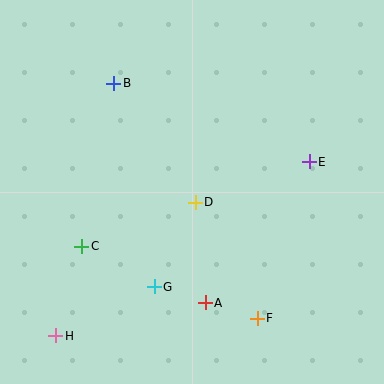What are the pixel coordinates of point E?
Point E is at (309, 162).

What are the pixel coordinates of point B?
Point B is at (114, 83).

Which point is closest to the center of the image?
Point D at (195, 202) is closest to the center.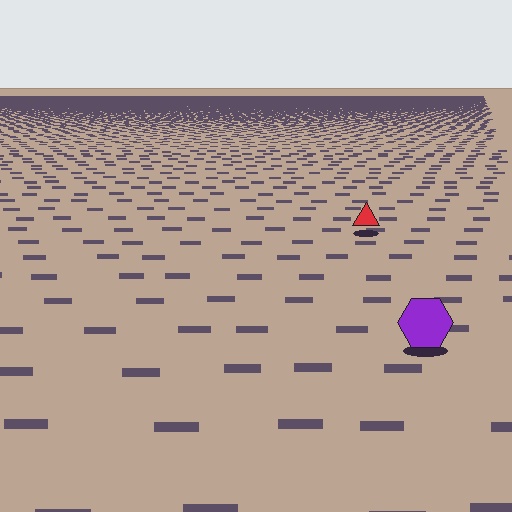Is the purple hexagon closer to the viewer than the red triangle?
Yes. The purple hexagon is closer — you can tell from the texture gradient: the ground texture is coarser near it.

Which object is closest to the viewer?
The purple hexagon is closest. The texture marks near it are larger and more spread out.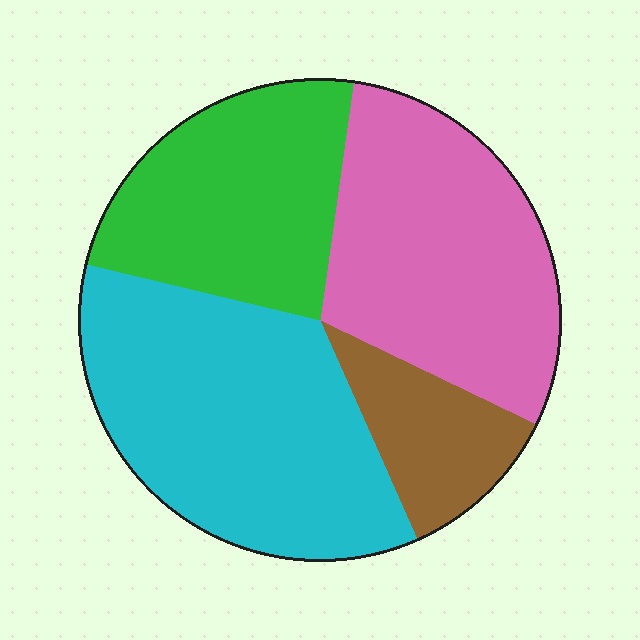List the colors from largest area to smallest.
From largest to smallest: cyan, pink, green, brown.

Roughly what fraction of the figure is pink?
Pink covers about 30% of the figure.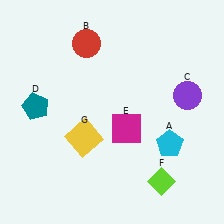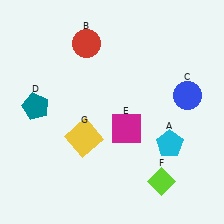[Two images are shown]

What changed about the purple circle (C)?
In Image 1, C is purple. In Image 2, it changed to blue.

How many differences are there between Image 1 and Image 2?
There is 1 difference between the two images.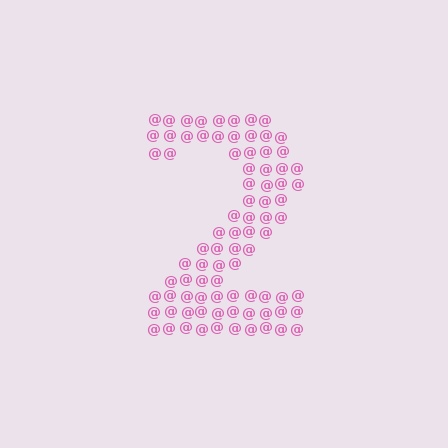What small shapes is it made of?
It is made of small at signs.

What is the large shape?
The large shape is the digit 2.